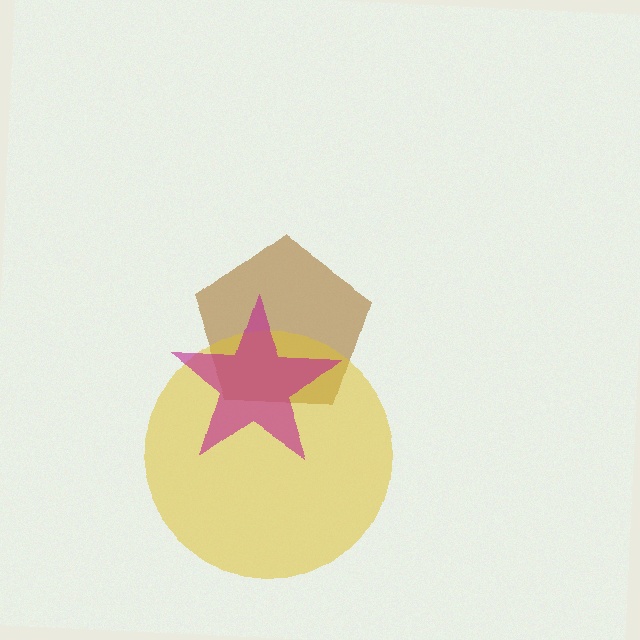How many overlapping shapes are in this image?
There are 3 overlapping shapes in the image.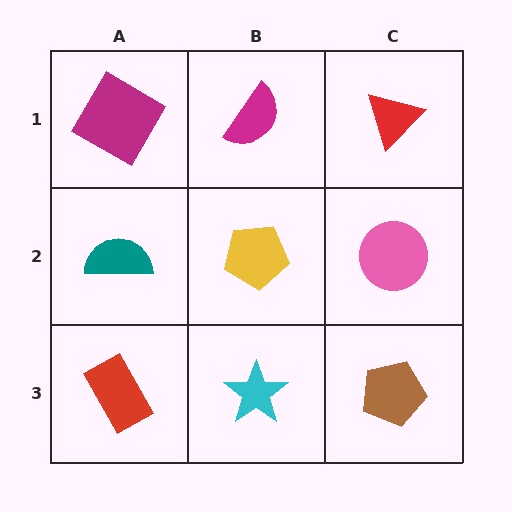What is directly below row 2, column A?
A red rectangle.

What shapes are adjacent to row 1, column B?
A yellow pentagon (row 2, column B), a magenta diamond (row 1, column A), a red triangle (row 1, column C).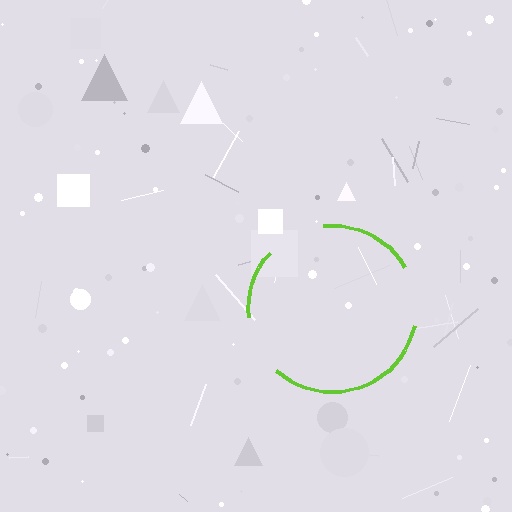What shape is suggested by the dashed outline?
The dashed outline suggests a circle.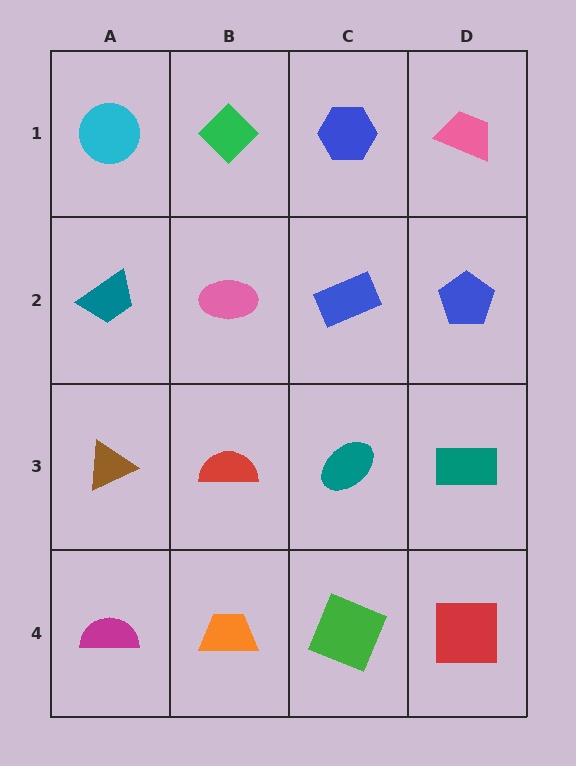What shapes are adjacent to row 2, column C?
A blue hexagon (row 1, column C), a teal ellipse (row 3, column C), a pink ellipse (row 2, column B), a blue pentagon (row 2, column D).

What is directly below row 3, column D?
A red square.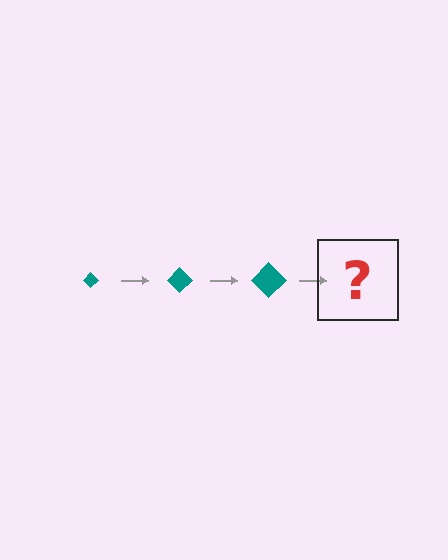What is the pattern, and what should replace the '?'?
The pattern is that the diamond gets progressively larger each step. The '?' should be a teal diamond, larger than the previous one.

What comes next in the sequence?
The next element should be a teal diamond, larger than the previous one.